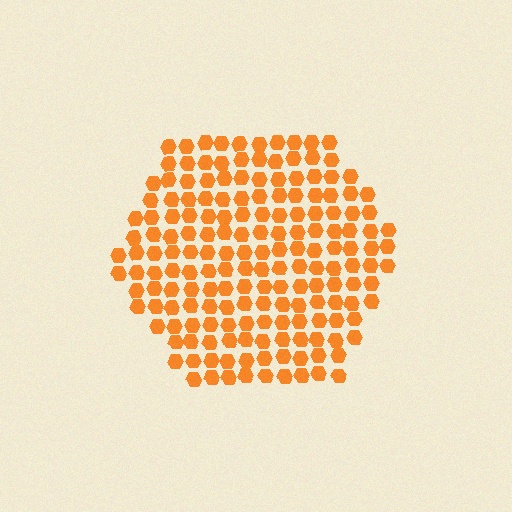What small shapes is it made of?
It is made of small hexagons.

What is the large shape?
The large shape is a hexagon.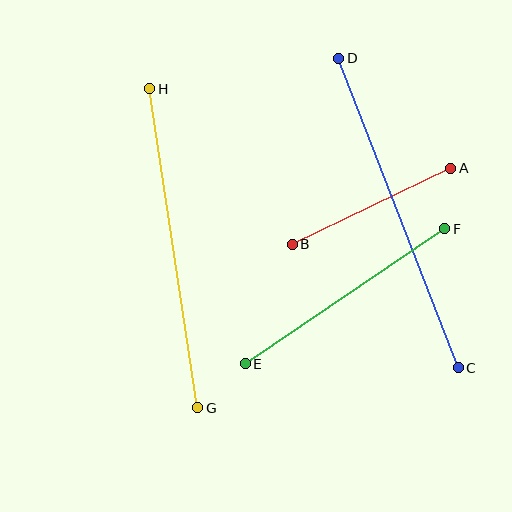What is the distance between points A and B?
The distance is approximately 176 pixels.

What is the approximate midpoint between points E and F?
The midpoint is at approximately (345, 296) pixels.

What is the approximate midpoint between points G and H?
The midpoint is at approximately (174, 248) pixels.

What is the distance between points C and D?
The distance is approximately 331 pixels.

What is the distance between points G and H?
The distance is approximately 322 pixels.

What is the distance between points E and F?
The distance is approximately 241 pixels.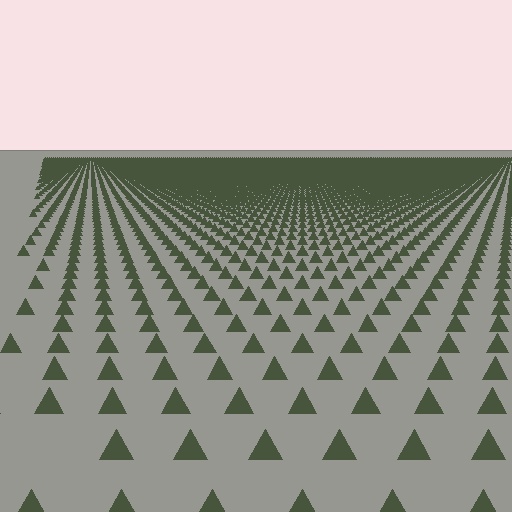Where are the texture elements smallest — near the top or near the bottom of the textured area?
Near the top.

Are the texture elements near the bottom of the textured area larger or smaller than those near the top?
Larger. Near the bottom, elements are closer to the viewer and appear at a bigger on-screen size.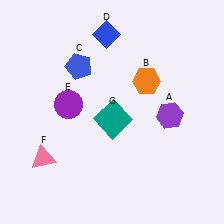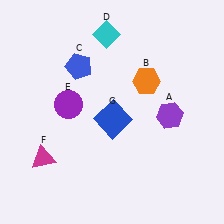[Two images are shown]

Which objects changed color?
D changed from blue to cyan. F changed from pink to magenta. G changed from teal to blue.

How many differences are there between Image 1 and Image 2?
There are 3 differences between the two images.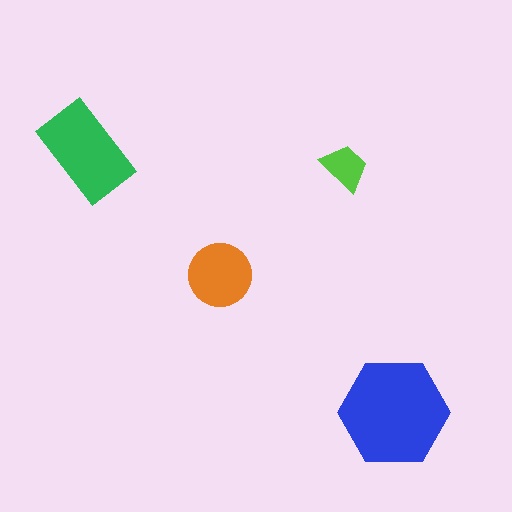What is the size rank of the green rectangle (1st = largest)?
2nd.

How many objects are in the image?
There are 4 objects in the image.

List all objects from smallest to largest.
The lime trapezoid, the orange circle, the green rectangle, the blue hexagon.